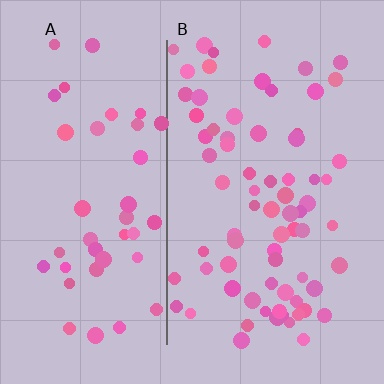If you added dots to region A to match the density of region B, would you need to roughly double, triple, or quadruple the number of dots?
Approximately double.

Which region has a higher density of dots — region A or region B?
B (the right).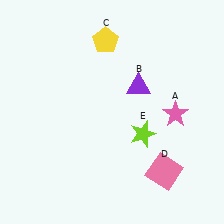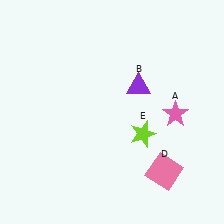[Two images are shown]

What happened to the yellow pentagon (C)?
The yellow pentagon (C) was removed in Image 2. It was in the top-left area of Image 1.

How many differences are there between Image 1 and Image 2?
There is 1 difference between the two images.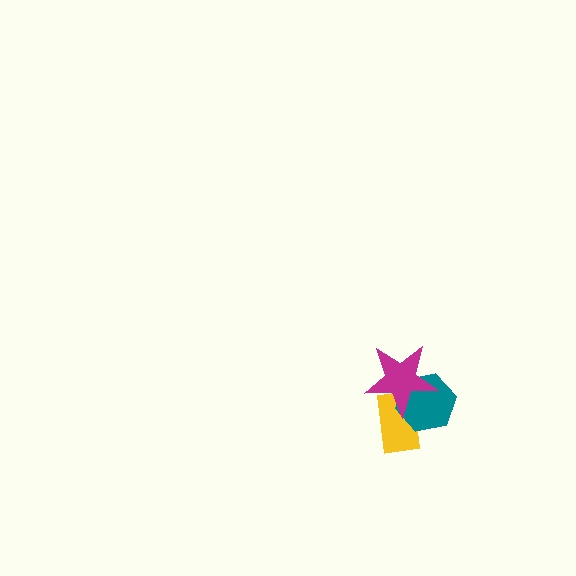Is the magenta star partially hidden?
No, no other shape covers it.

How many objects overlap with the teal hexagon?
2 objects overlap with the teal hexagon.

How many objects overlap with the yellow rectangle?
2 objects overlap with the yellow rectangle.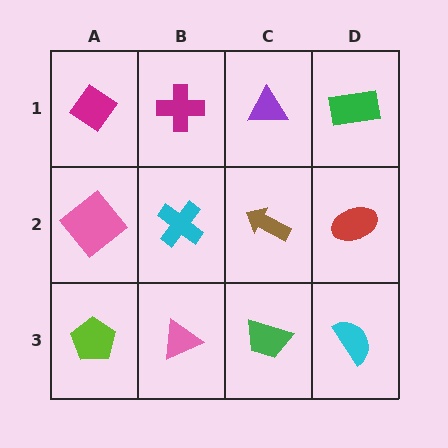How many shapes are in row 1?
4 shapes.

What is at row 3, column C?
A green trapezoid.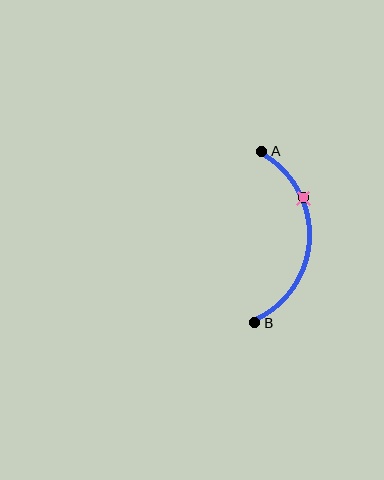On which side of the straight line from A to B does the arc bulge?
The arc bulges to the right of the straight line connecting A and B.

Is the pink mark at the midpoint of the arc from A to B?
No. The pink mark lies on the arc but is closer to endpoint A. The arc midpoint would be at the point on the curve equidistant along the arc from both A and B.